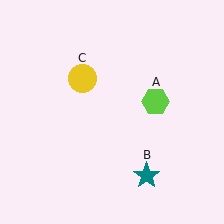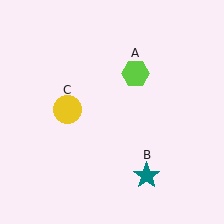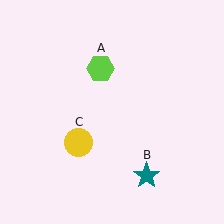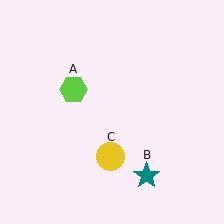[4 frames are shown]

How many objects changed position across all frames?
2 objects changed position: lime hexagon (object A), yellow circle (object C).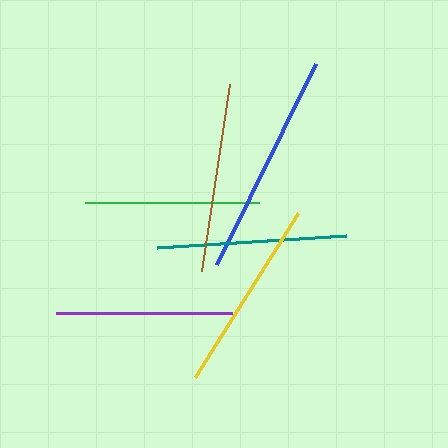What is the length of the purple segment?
The purple segment is approximately 176 pixels long.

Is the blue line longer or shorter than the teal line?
The blue line is longer than the teal line.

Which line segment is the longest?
The blue line is the longest at approximately 224 pixels.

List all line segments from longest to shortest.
From longest to shortest: blue, yellow, brown, teal, purple, green.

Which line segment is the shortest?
The green line is the shortest at approximately 174 pixels.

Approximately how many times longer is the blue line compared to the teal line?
The blue line is approximately 1.2 times the length of the teal line.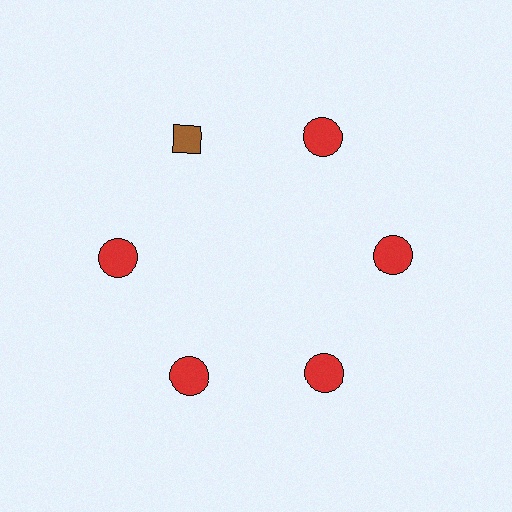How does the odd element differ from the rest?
It differs in both color (brown instead of red) and shape (diamond instead of circle).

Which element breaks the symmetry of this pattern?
The brown diamond at roughly the 11 o'clock position breaks the symmetry. All other shapes are red circles.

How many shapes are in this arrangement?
There are 6 shapes arranged in a ring pattern.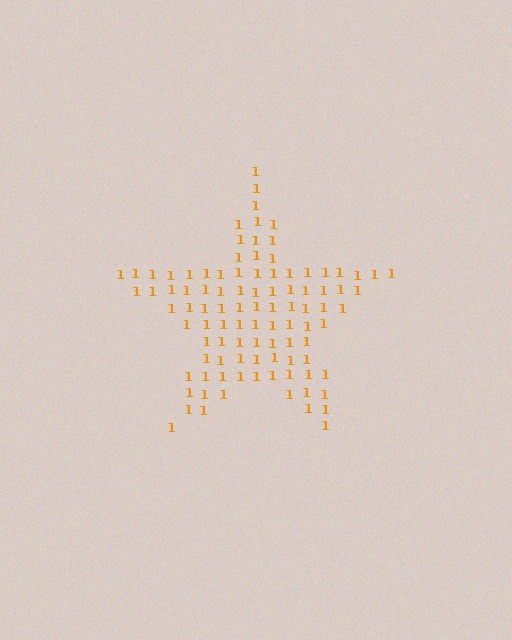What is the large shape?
The large shape is a star.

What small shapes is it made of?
It is made of small digit 1's.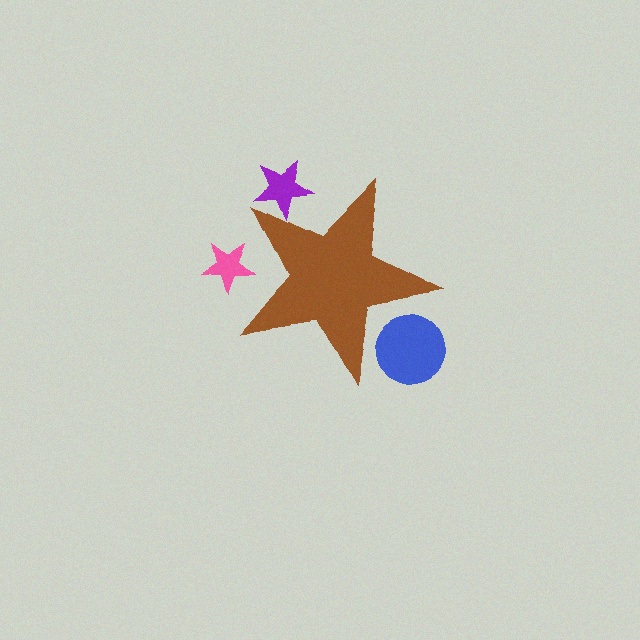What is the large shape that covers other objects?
A brown star.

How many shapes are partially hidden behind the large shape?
3 shapes are partially hidden.